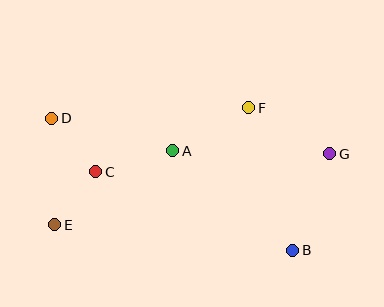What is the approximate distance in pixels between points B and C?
The distance between B and C is approximately 212 pixels.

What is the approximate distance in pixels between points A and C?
The distance between A and C is approximately 80 pixels.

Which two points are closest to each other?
Points C and E are closest to each other.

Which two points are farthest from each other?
Points E and G are farthest from each other.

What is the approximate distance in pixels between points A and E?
The distance between A and E is approximately 139 pixels.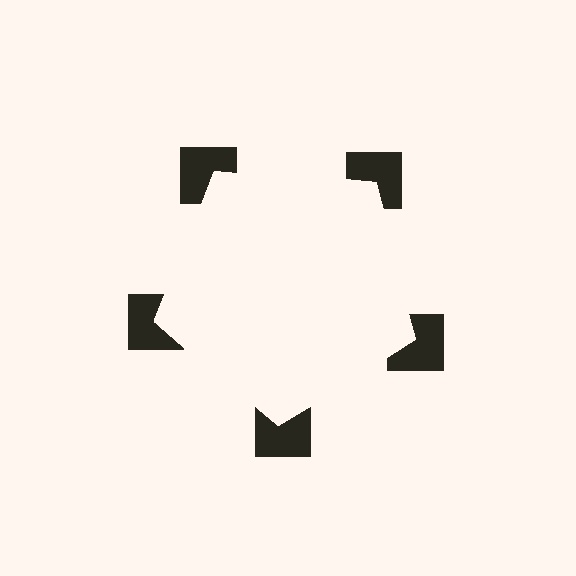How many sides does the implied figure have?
5 sides.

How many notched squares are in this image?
There are 5 — one at each vertex of the illusory pentagon.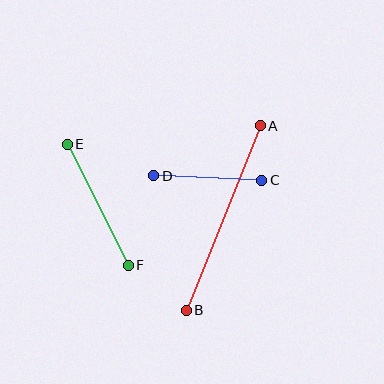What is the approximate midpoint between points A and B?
The midpoint is at approximately (223, 218) pixels.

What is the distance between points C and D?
The distance is approximately 108 pixels.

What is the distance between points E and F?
The distance is approximately 136 pixels.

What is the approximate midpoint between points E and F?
The midpoint is at approximately (98, 205) pixels.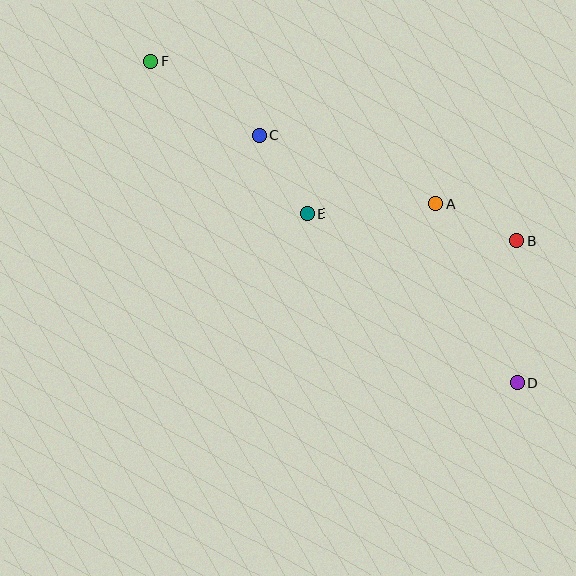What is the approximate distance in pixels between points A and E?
The distance between A and E is approximately 129 pixels.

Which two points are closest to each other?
Points A and B are closest to each other.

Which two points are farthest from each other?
Points D and F are farthest from each other.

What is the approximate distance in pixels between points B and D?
The distance between B and D is approximately 142 pixels.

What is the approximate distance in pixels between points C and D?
The distance between C and D is approximately 358 pixels.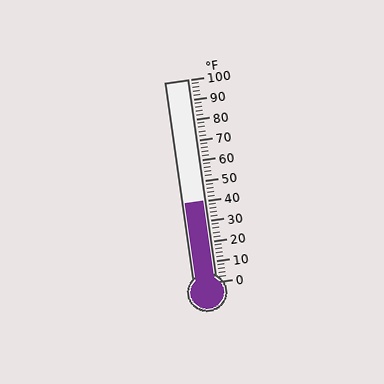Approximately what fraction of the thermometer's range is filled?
The thermometer is filled to approximately 40% of its range.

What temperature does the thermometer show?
The thermometer shows approximately 40°F.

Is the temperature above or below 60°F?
The temperature is below 60°F.